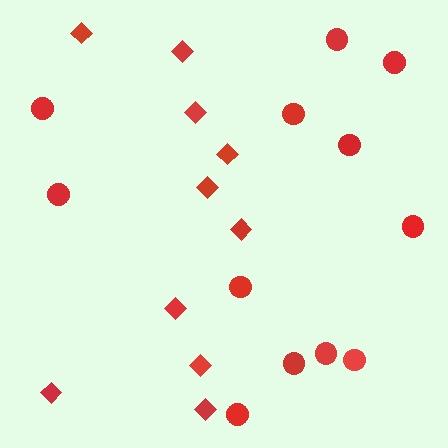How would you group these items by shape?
There are 2 groups: one group of diamonds (10) and one group of circles (12).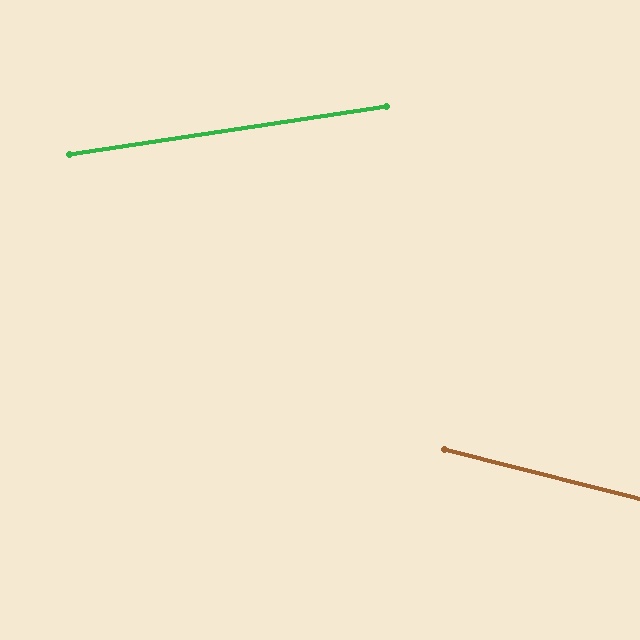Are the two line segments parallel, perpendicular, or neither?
Neither parallel nor perpendicular — they differ by about 23°.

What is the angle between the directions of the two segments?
Approximately 23 degrees.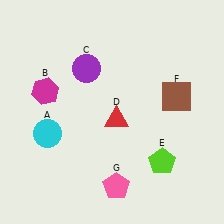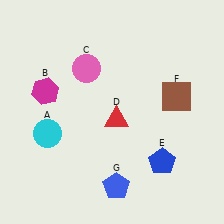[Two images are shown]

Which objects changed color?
C changed from purple to pink. E changed from lime to blue. G changed from pink to blue.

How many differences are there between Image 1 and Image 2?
There are 3 differences between the two images.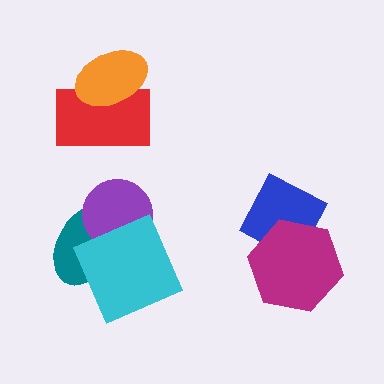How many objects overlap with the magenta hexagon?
1 object overlaps with the magenta hexagon.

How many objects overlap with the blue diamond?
1 object overlaps with the blue diamond.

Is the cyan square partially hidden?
No, no other shape covers it.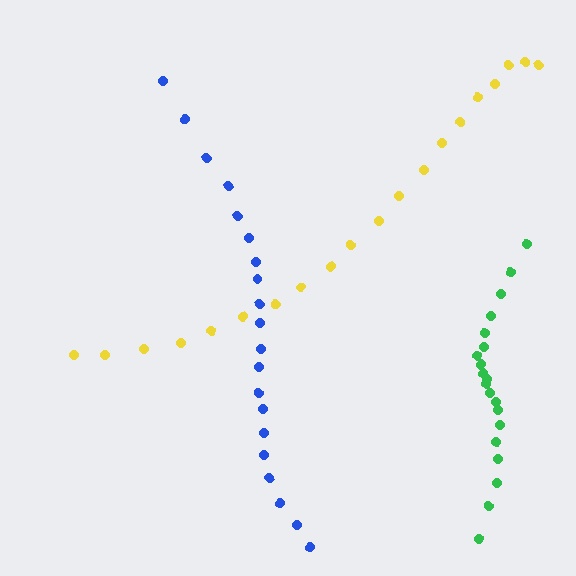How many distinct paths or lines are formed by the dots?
There are 3 distinct paths.